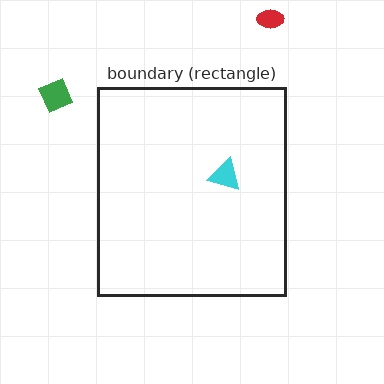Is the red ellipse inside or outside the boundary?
Outside.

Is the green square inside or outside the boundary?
Outside.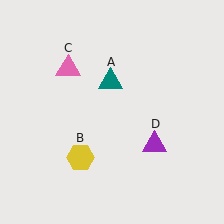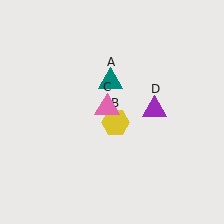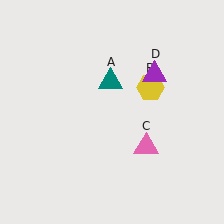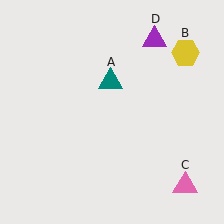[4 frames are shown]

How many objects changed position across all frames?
3 objects changed position: yellow hexagon (object B), pink triangle (object C), purple triangle (object D).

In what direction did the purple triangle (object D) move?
The purple triangle (object D) moved up.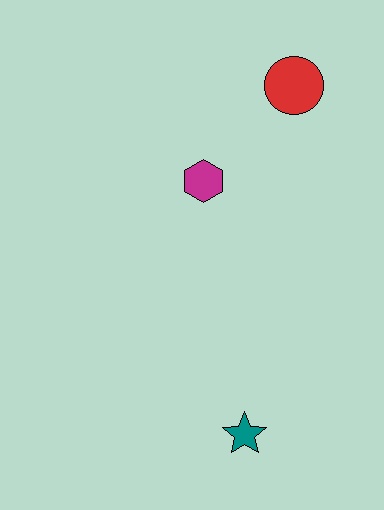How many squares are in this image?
There are no squares.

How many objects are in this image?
There are 3 objects.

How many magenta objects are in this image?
There is 1 magenta object.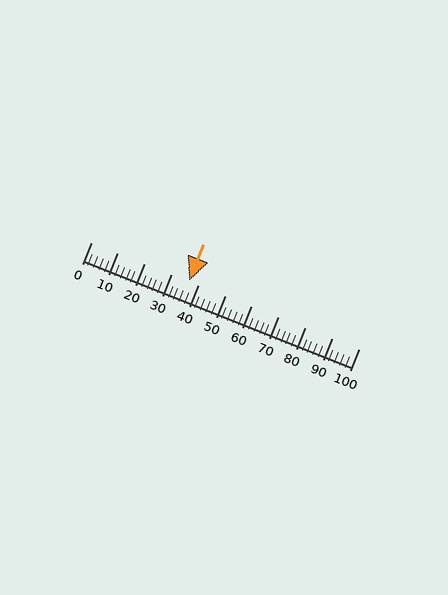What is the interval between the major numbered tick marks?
The major tick marks are spaced 10 units apart.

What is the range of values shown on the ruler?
The ruler shows values from 0 to 100.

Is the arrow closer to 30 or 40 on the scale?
The arrow is closer to 40.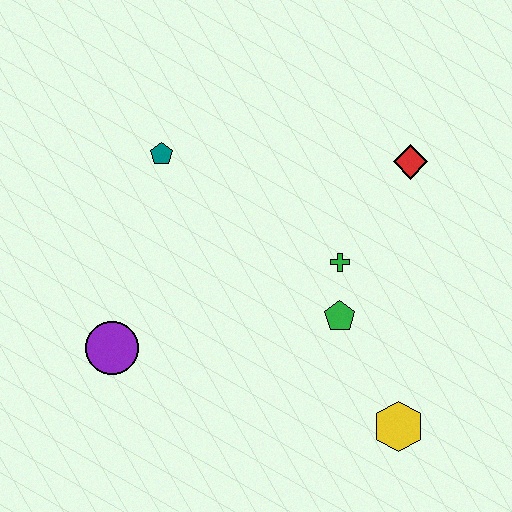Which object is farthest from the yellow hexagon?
The teal pentagon is farthest from the yellow hexagon.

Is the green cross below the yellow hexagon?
No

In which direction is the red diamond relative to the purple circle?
The red diamond is to the right of the purple circle.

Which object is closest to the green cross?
The green pentagon is closest to the green cross.